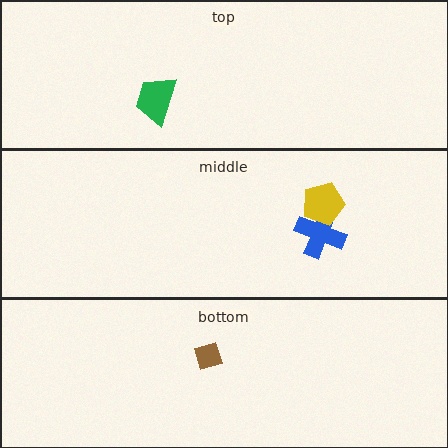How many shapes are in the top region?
1.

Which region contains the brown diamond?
The bottom region.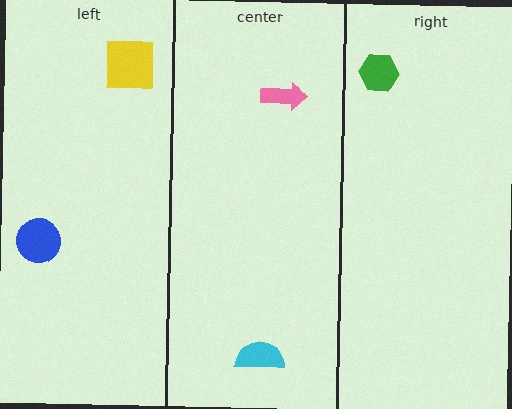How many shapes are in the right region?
1.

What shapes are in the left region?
The yellow square, the blue circle.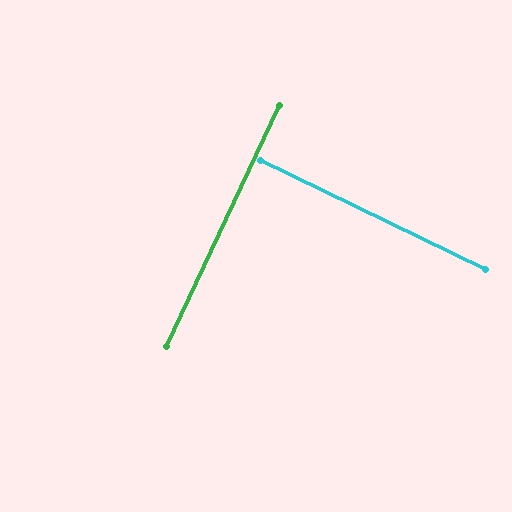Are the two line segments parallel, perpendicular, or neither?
Perpendicular — they meet at approximately 90°.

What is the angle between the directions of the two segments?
Approximately 90 degrees.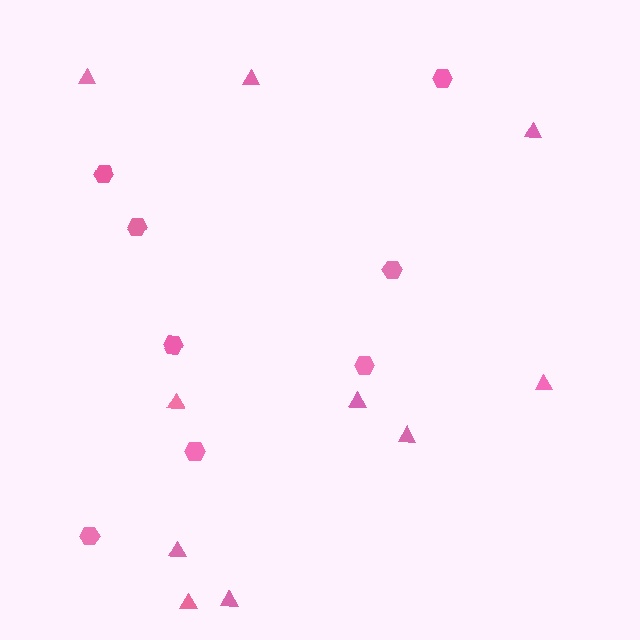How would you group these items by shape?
There are 2 groups: one group of triangles (10) and one group of hexagons (8).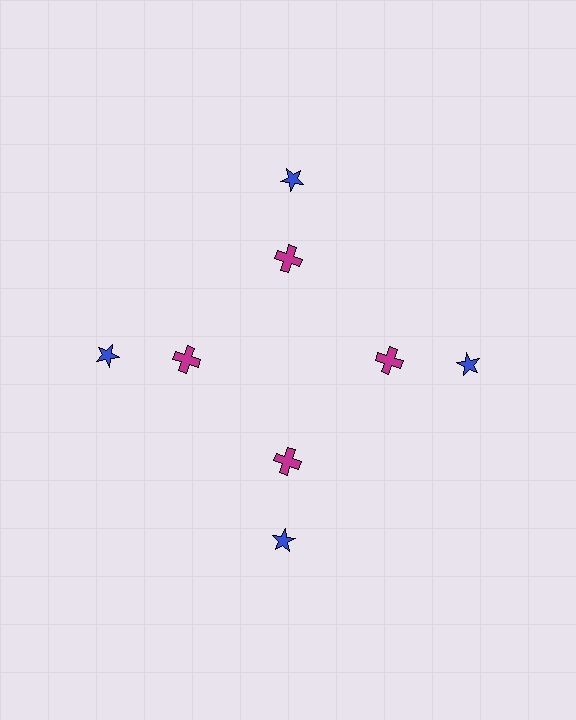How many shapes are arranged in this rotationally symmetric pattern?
There are 8 shapes, arranged in 4 groups of 2.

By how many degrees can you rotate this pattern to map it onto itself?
The pattern maps onto itself every 90 degrees of rotation.